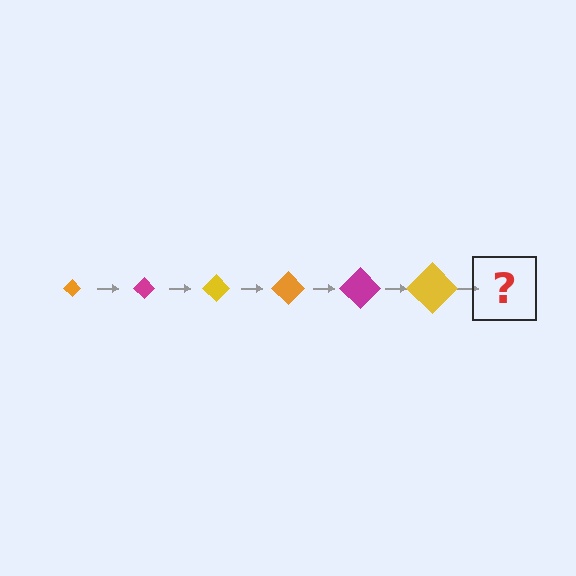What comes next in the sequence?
The next element should be an orange diamond, larger than the previous one.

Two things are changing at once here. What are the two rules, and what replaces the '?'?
The two rules are that the diamond grows larger each step and the color cycles through orange, magenta, and yellow. The '?' should be an orange diamond, larger than the previous one.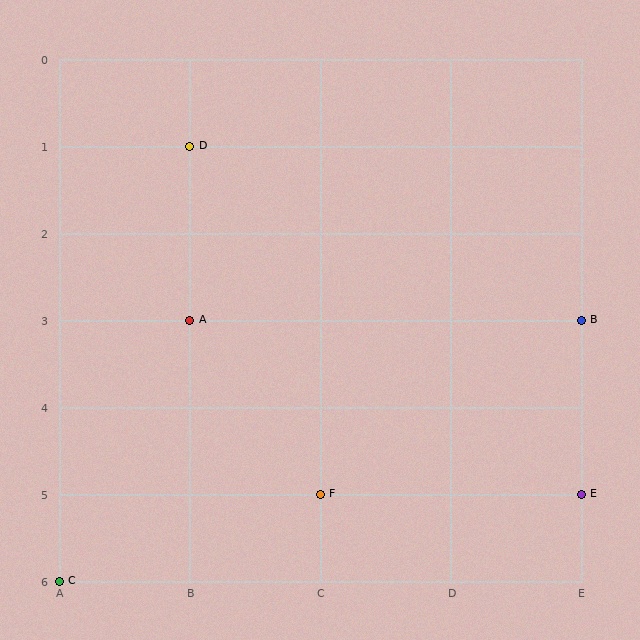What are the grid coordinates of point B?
Point B is at grid coordinates (E, 3).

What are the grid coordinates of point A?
Point A is at grid coordinates (B, 3).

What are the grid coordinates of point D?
Point D is at grid coordinates (B, 1).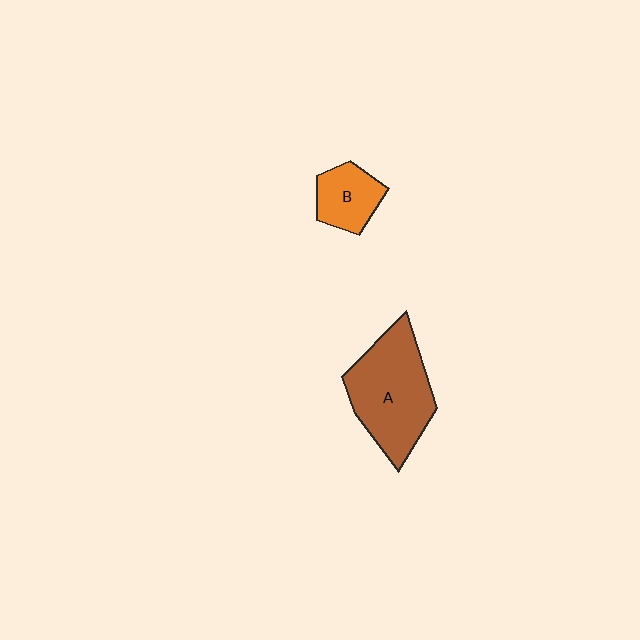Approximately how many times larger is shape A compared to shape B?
Approximately 2.3 times.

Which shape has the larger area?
Shape A (brown).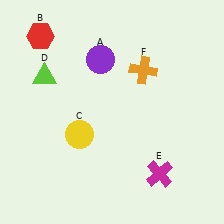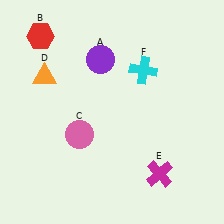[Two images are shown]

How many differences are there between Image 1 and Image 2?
There are 3 differences between the two images.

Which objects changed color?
C changed from yellow to pink. D changed from lime to orange. F changed from orange to cyan.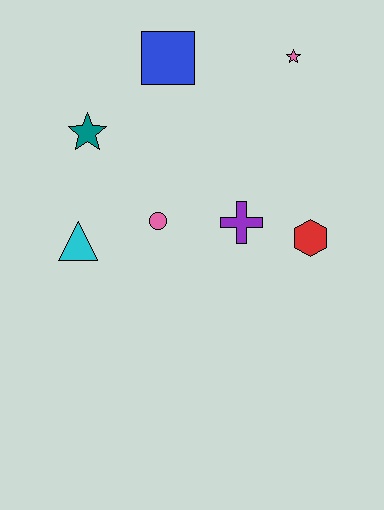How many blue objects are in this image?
There is 1 blue object.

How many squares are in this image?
There is 1 square.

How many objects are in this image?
There are 7 objects.